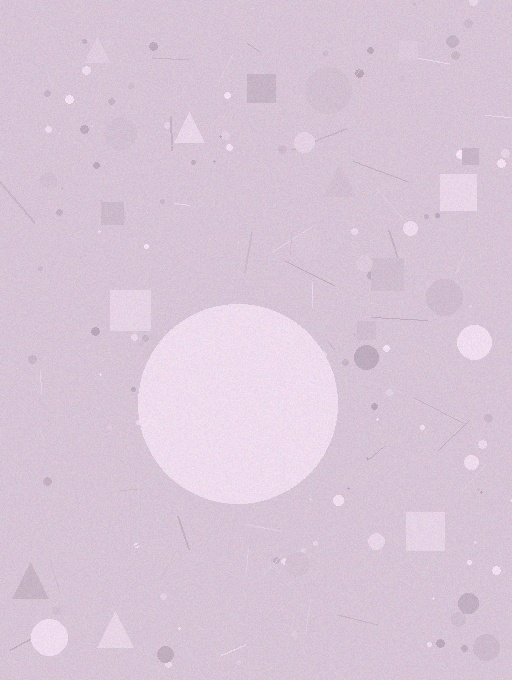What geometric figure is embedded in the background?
A circle is embedded in the background.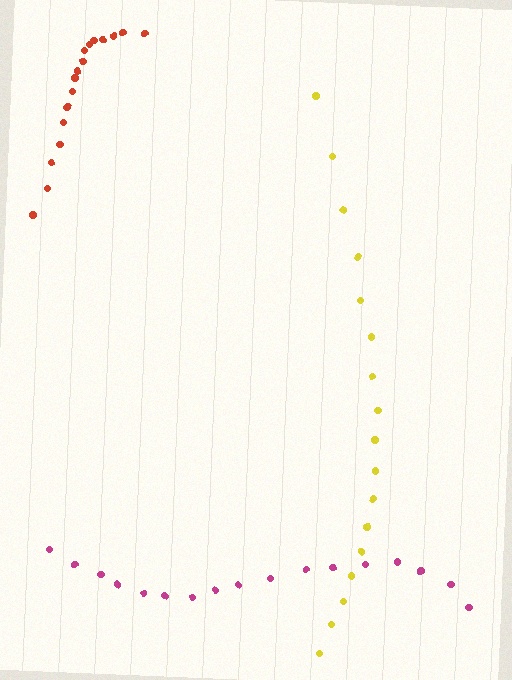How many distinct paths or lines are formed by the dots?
There are 3 distinct paths.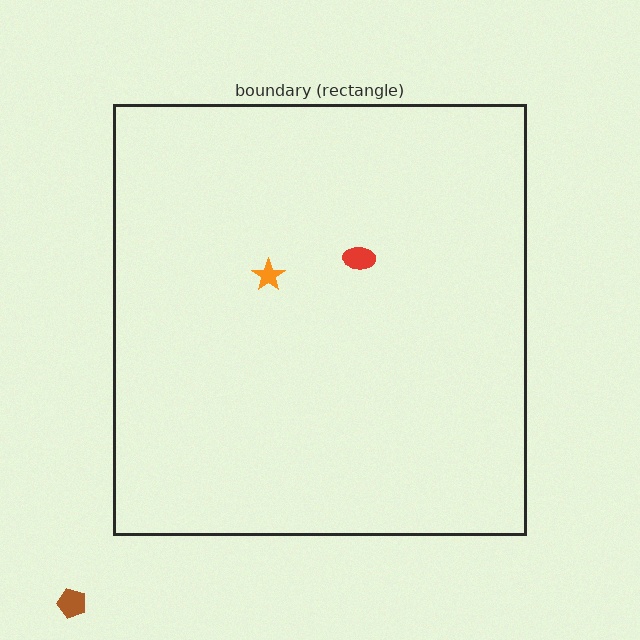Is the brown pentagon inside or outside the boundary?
Outside.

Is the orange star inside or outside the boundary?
Inside.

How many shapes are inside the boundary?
2 inside, 1 outside.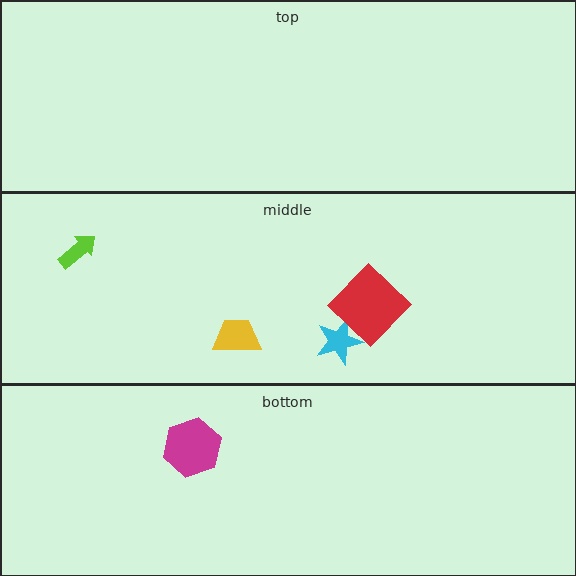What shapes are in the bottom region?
The magenta hexagon.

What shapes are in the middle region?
The lime arrow, the cyan star, the red diamond, the yellow trapezoid.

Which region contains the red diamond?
The middle region.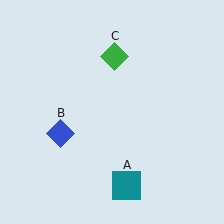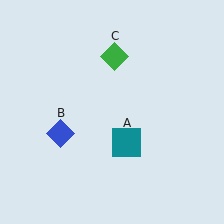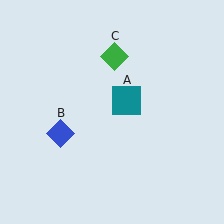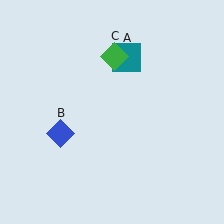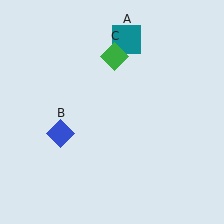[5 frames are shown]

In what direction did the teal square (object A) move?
The teal square (object A) moved up.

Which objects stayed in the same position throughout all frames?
Blue diamond (object B) and green diamond (object C) remained stationary.